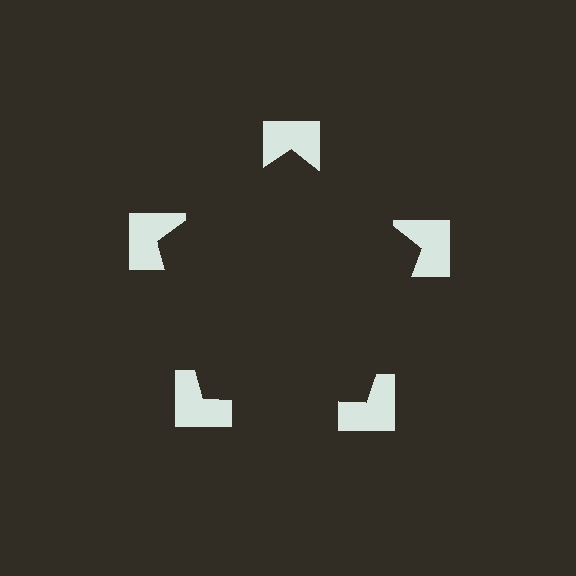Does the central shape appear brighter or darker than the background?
It typically appears slightly darker than the background, even though no actual brightness change is drawn.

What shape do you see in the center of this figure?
An illusory pentagon — its edges are inferred from the aligned wedge cuts in the notched squares, not physically drawn.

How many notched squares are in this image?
There are 5 — one at each vertex of the illusory pentagon.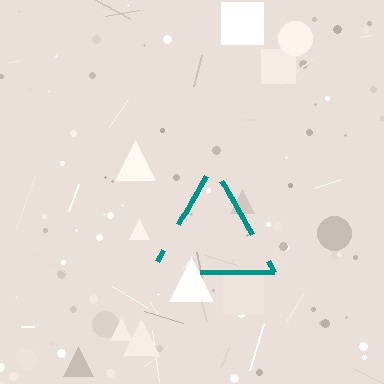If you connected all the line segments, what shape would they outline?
They would outline a triangle.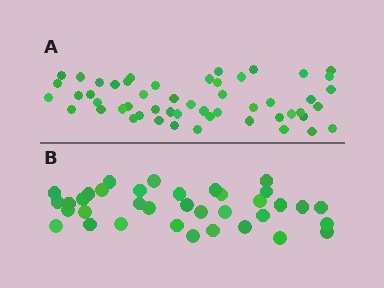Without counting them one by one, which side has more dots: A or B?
Region A (the top region) has more dots.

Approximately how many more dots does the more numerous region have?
Region A has approximately 15 more dots than region B.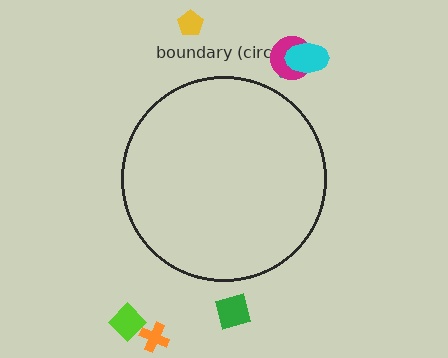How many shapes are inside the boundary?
0 inside, 7 outside.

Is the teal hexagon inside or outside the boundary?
Outside.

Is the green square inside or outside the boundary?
Outside.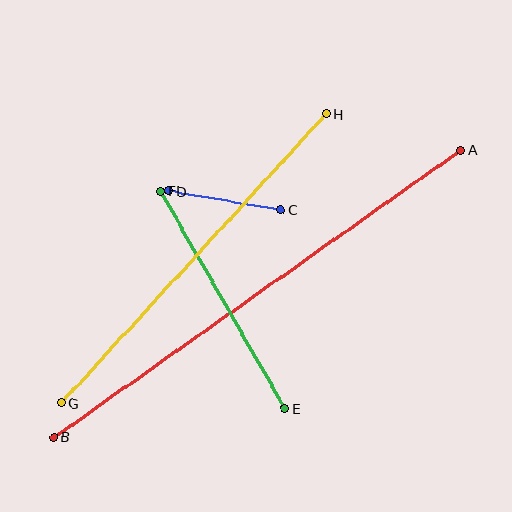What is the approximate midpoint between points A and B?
The midpoint is at approximately (257, 294) pixels.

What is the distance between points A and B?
The distance is approximately 498 pixels.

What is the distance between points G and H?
The distance is approximately 392 pixels.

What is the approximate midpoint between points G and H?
The midpoint is at approximately (194, 259) pixels.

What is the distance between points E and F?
The distance is approximately 250 pixels.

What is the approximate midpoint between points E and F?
The midpoint is at approximately (223, 300) pixels.